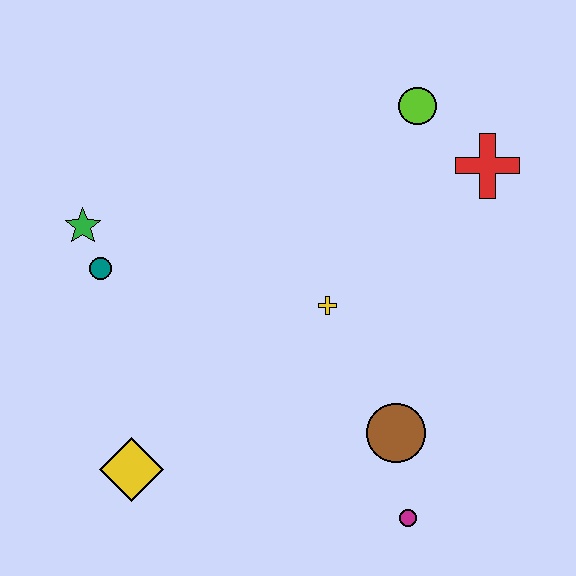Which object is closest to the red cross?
The lime circle is closest to the red cross.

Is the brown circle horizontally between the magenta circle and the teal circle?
Yes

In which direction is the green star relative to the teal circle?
The green star is above the teal circle.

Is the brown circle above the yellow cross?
No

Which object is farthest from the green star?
The magenta circle is farthest from the green star.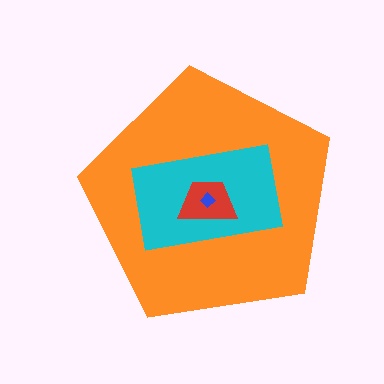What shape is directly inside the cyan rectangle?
The red trapezoid.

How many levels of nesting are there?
4.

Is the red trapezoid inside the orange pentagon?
Yes.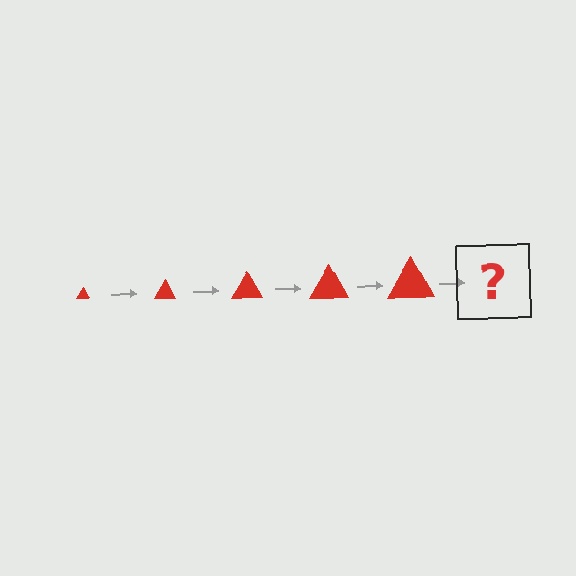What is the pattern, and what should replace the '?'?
The pattern is that the triangle gets progressively larger each step. The '?' should be a red triangle, larger than the previous one.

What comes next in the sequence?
The next element should be a red triangle, larger than the previous one.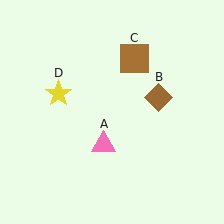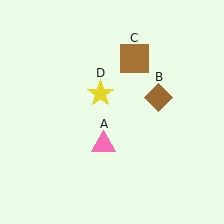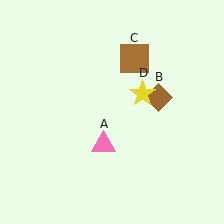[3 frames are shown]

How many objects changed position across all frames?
1 object changed position: yellow star (object D).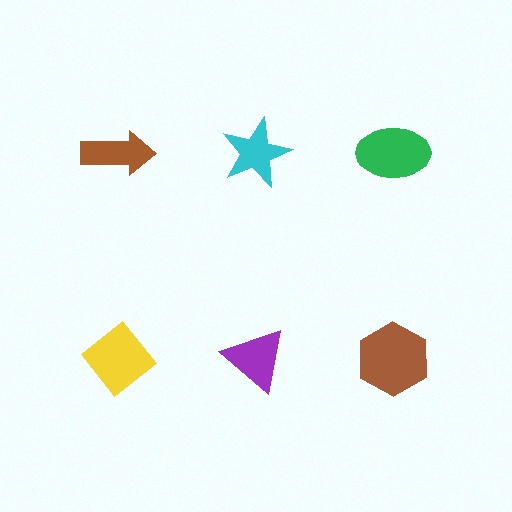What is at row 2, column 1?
A yellow diamond.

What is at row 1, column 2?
A cyan star.